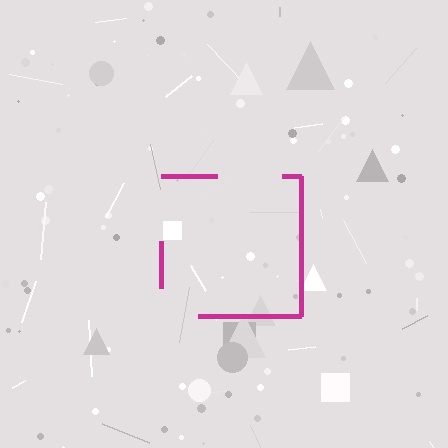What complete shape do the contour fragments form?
The contour fragments form a square.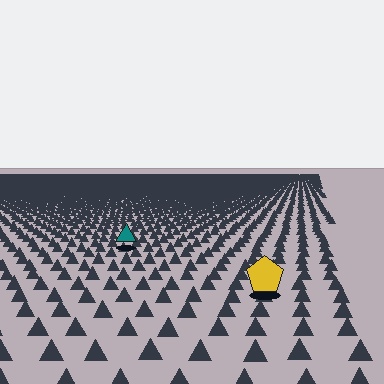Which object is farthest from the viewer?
The teal triangle is farthest from the viewer. It appears smaller and the ground texture around it is denser.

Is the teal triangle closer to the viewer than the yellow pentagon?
No. The yellow pentagon is closer — you can tell from the texture gradient: the ground texture is coarser near it.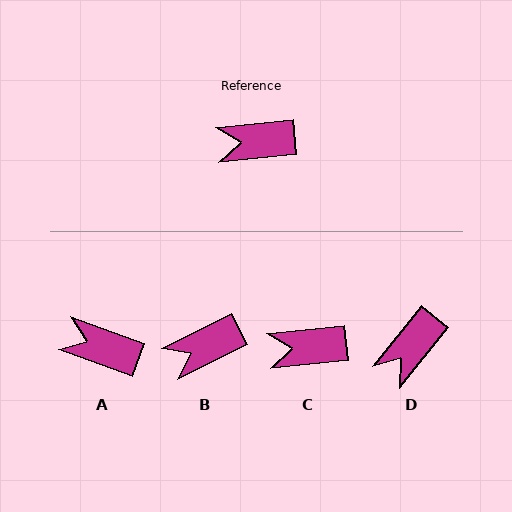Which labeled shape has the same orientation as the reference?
C.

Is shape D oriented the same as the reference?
No, it is off by about 46 degrees.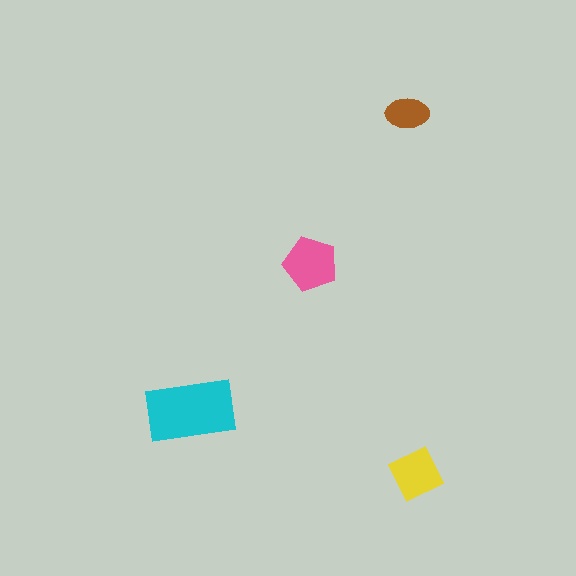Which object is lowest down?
The yellow diamond is bottommost.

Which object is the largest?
The cyan rectangle.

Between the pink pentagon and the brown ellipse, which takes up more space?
The pink pentagon.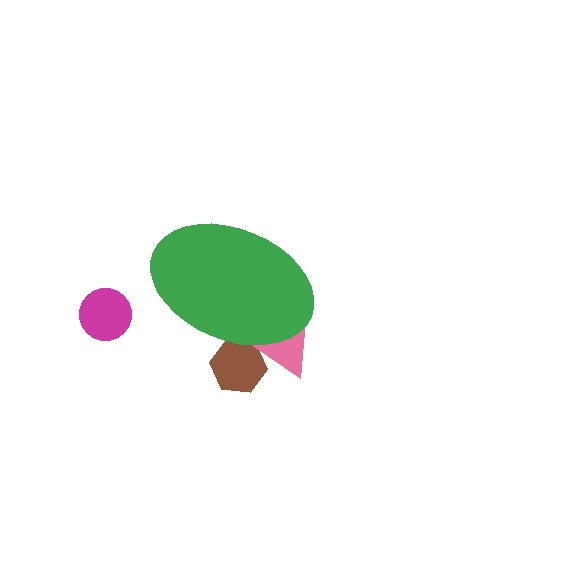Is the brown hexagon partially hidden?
Yes, the brown hexagon is partially hidden behind the green ellipse.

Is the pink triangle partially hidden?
Yes, the pink triangle is partially hidden behind the green ellipse.